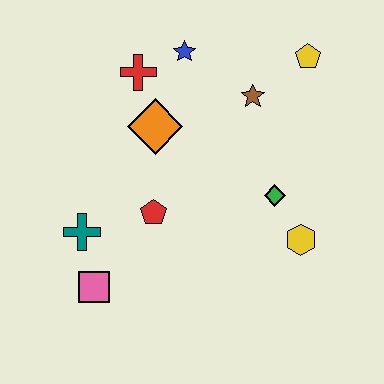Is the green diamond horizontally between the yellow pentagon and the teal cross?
Yes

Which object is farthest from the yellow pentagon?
The pink square is farthest from the yellow pentagon.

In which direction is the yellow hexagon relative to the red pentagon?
The yellow hexagon is to the right of the red pentagon.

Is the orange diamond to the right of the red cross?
Yes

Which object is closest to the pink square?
The teal cross is closest to the pink square.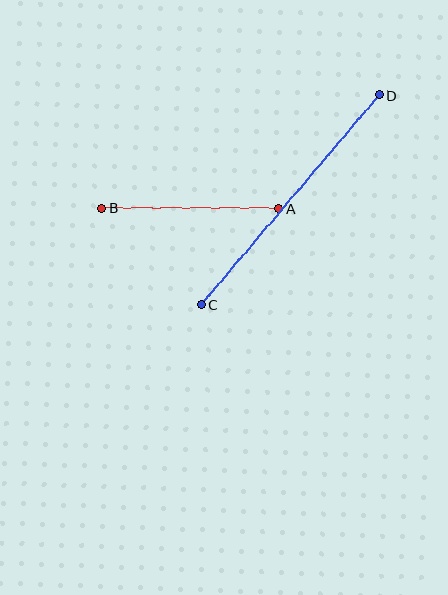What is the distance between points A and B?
The distance is approximately 177 pixels.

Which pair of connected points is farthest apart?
Points C and D are farthest apart.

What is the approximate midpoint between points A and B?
The midpoint is at approximately (190, 208) pixels.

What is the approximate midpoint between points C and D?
The midpoint is at approximately (290, 200) pixels.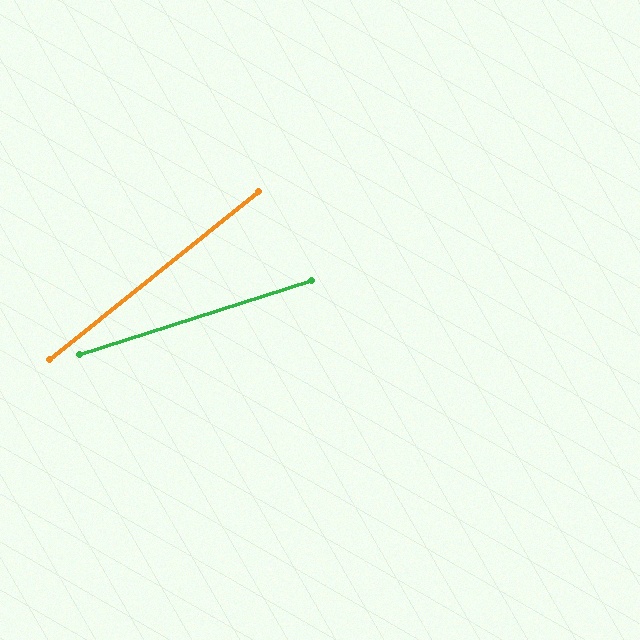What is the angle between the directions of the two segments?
Approximately 21 degrees.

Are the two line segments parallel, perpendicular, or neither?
Neither parallel nor perpendicular — they differ by about 21°.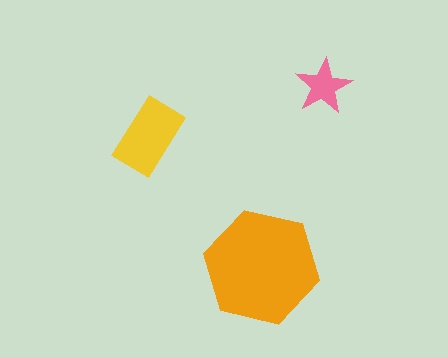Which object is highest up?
The pink star is topmost.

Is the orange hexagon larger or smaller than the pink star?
Larger.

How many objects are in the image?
There are 3 objects in the image.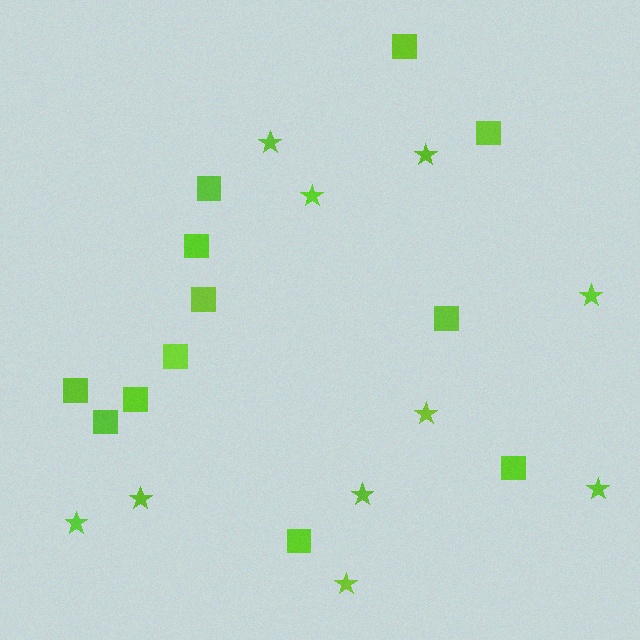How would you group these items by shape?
There are 2 groups: one group of stars (10) and one group of squares (12).